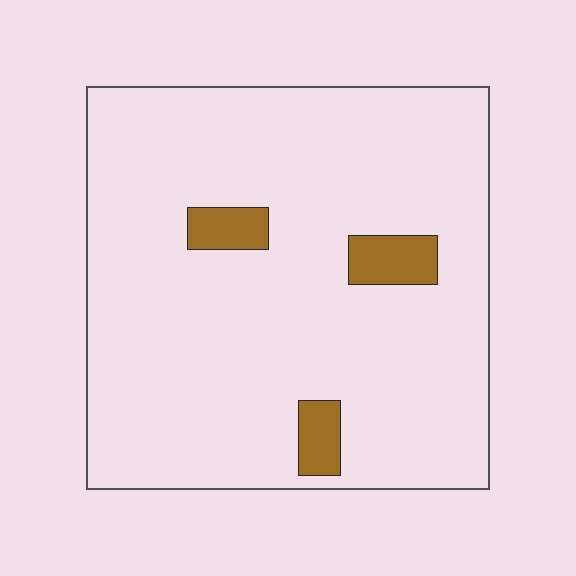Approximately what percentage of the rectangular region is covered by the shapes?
Approximately 5%.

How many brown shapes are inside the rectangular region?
3.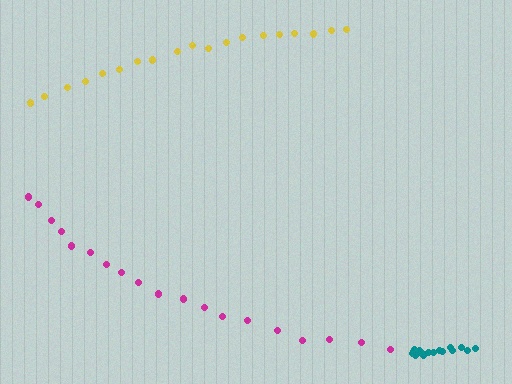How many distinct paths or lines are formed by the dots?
There are 3 distinct paths.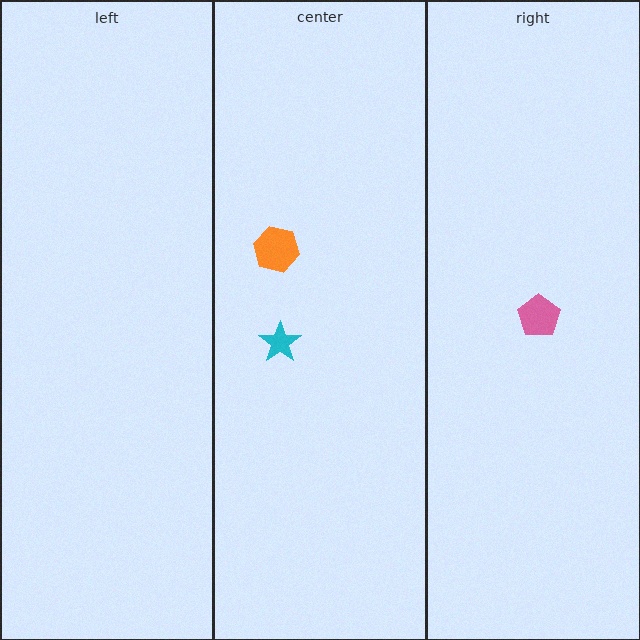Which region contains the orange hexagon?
The center region.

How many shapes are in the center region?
2.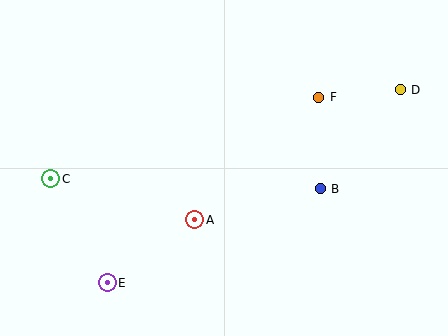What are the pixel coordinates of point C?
Point C is at (51, 179).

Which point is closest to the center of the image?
Point A at (195, 220) is closest to the center.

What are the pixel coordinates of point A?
Point A is at (195, 220).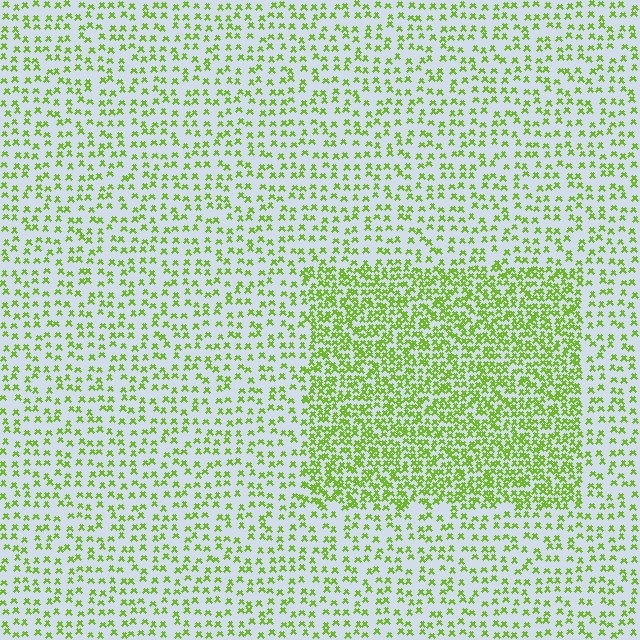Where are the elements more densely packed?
The elements are more densely packed inside the rectangle boundary.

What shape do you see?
I see a rectangle.